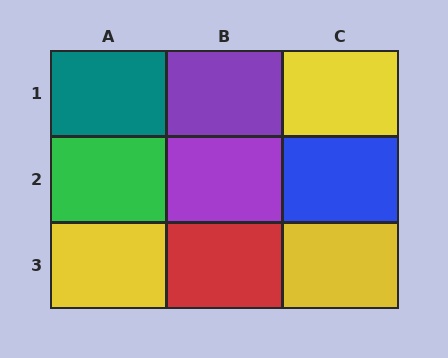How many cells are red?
1 cell is red.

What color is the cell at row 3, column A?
Yellow.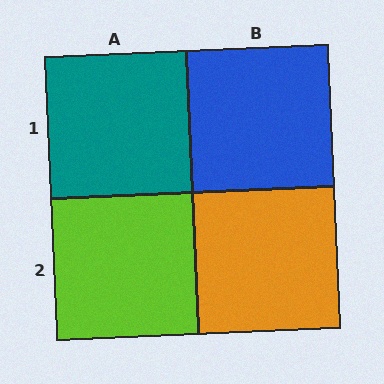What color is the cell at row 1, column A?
Teal.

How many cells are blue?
1 cell is blue.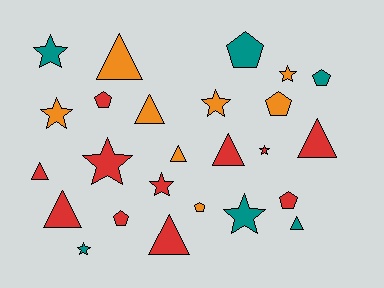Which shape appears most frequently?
Triangle, with 9 objects.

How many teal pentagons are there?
There are 2 teal pentagons.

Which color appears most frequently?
Red, with 11 objects.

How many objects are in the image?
There are 25 objects.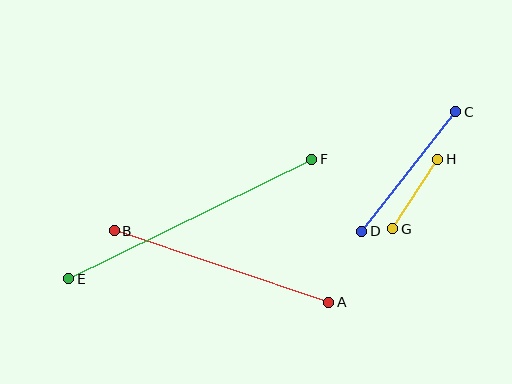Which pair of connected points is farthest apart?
Points E and F are farthest apart.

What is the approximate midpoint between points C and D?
The midpoint is at approximately (409, 172) pixels.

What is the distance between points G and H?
The distance is approximately 83 pixels.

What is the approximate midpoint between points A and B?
The midpoint is at approximately (221, 267) pixels.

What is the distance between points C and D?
The distance is approximately 152 pixels.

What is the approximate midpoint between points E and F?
The midpoint is at approximately (190, 219) pixels.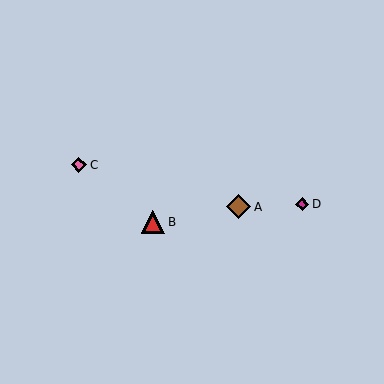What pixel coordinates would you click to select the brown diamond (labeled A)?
Click at (238, 207) to select the brown diamond A.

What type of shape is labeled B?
Shape B is a red triangle.